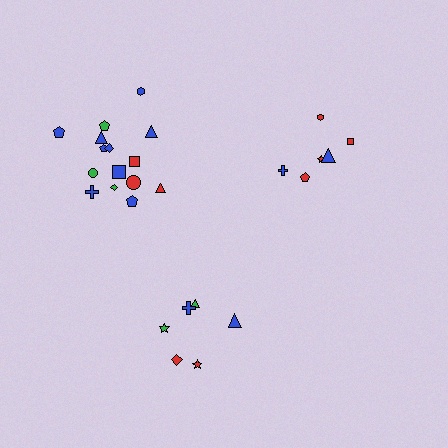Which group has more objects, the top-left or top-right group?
The top-left group.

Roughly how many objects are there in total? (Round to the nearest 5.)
Roughly 25 objects in total.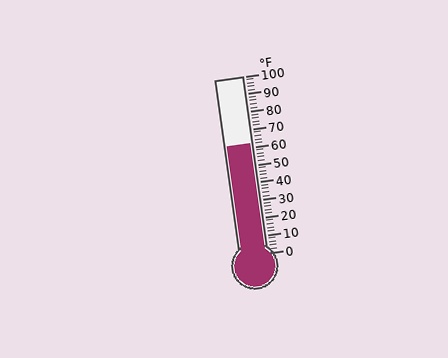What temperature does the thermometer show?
The thermometer shows approximately 62°F.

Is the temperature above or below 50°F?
The temperature is above 50°F.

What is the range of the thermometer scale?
The thermometer scale ranges from 0°F to 100°F.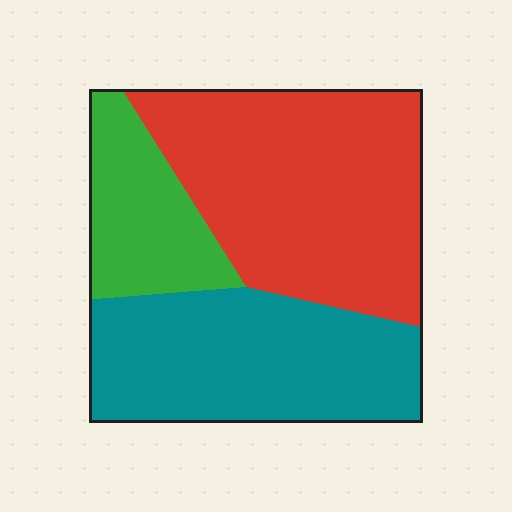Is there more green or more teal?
Teal.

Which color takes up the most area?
Red, at roughly 45%.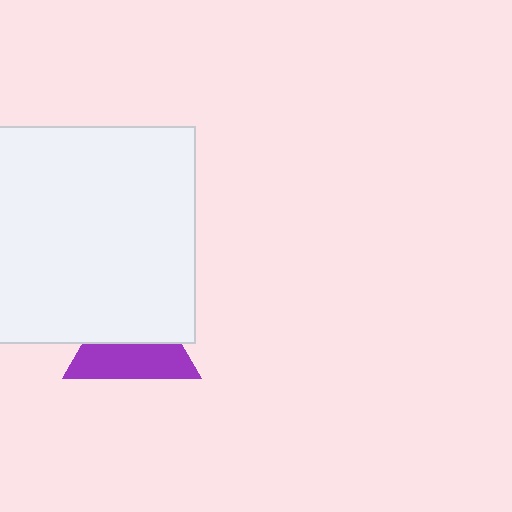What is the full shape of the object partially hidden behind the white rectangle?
The partially hidden object is a purple triangle.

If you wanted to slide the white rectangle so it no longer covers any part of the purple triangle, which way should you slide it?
Slide it up — that is the most direct way to separate the two shapes.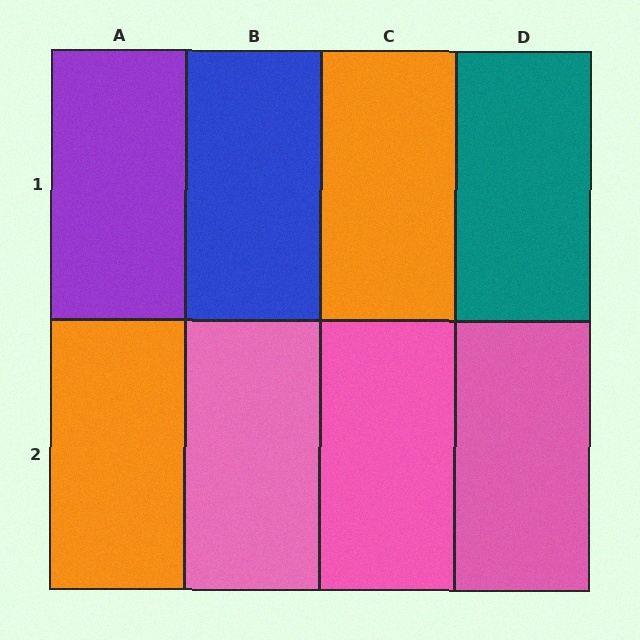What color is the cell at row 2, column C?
Pink.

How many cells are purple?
1 cell is purple.